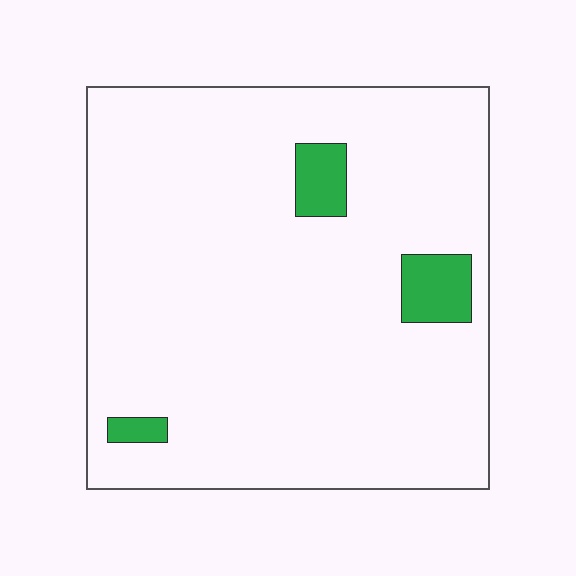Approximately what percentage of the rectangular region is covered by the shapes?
Approximately 5%.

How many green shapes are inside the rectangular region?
3.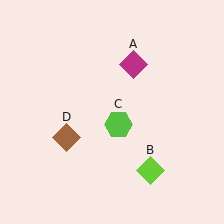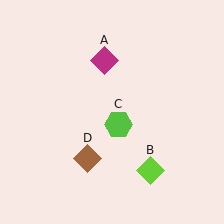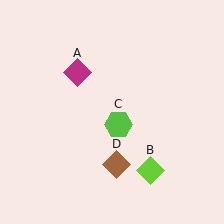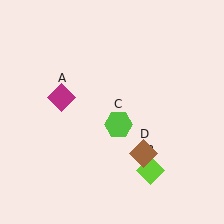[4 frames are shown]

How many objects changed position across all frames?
2 objects changed position: magenta diamond (object A), brown diamond (object D).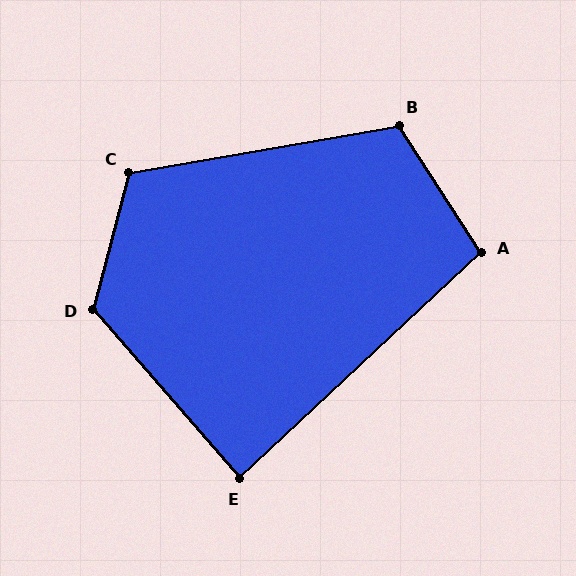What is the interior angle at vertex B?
Approximately 113 degrees (obtuse).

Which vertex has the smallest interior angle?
E, at approximately 88 degrees.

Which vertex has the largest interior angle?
D, at approximately 124 degrees.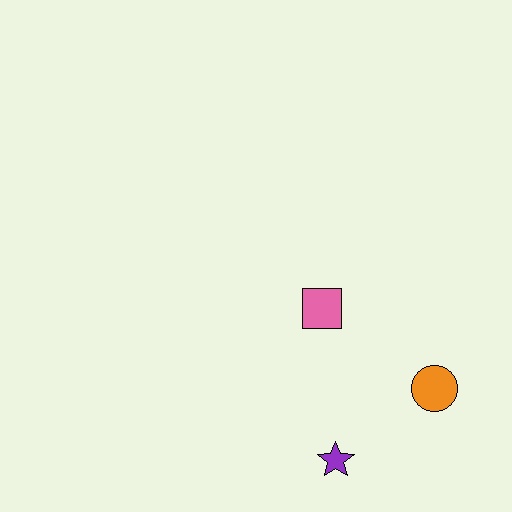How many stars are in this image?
There is 1 star.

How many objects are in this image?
There are 3 objects.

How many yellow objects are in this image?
There are no yellow objects.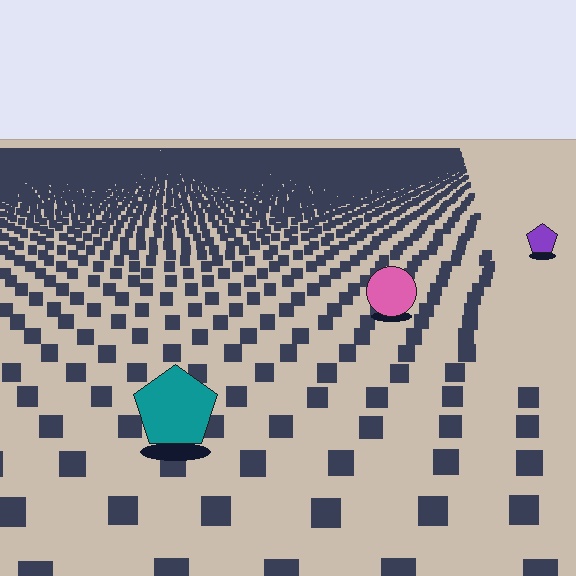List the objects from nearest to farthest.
From nearest to farthest: the teal pentagon, the pink circle, the purple pentagon.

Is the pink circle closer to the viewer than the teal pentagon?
No. The teal pentagon is closer — you can tell from the texture gradient: the ground texture is coarser near it.